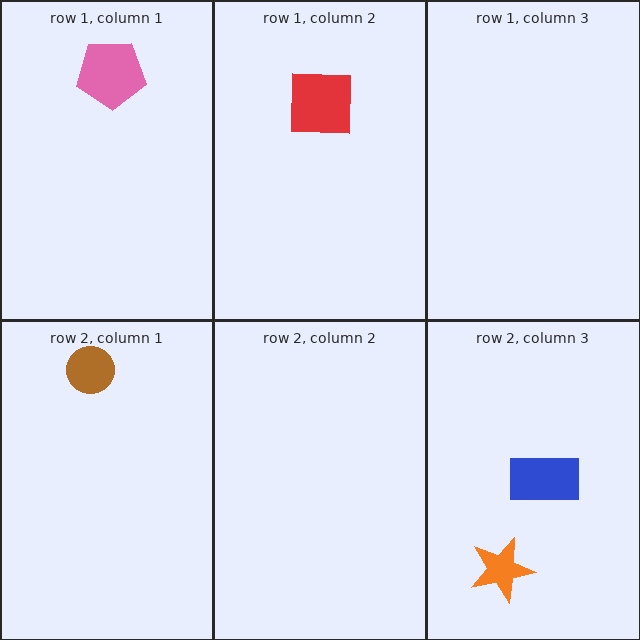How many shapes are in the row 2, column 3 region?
2.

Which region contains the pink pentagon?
The row 1, column 1 region.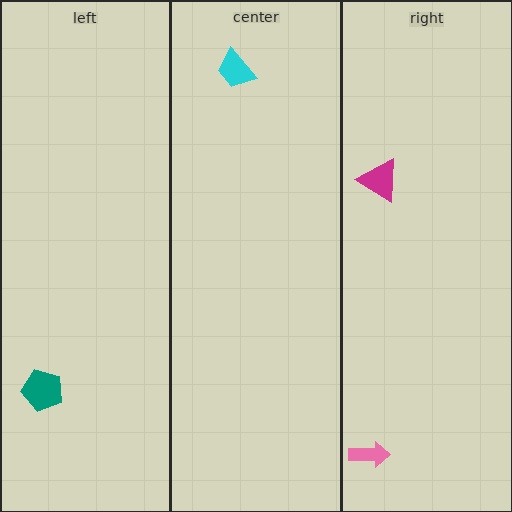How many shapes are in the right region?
2.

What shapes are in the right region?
The magenta triangle, the pink arrow.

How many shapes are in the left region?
1.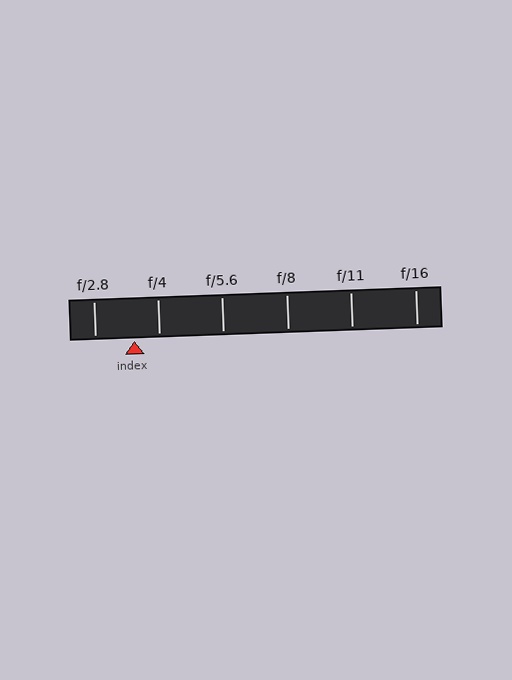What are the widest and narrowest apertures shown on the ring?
The widest aperture shown is f/2.8 and the narrowest is f/16.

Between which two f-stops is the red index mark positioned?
The index mark is between f/2.8 and f/4.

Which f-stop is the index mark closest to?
The index mark is closest to f/4.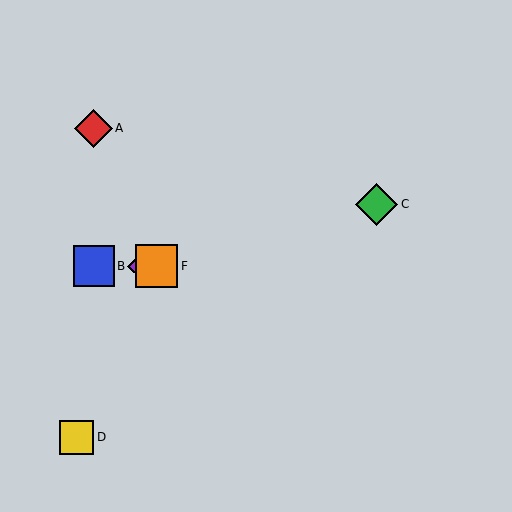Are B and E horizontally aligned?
Yes, both are at y≈266.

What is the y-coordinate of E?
Object E is at y≈266.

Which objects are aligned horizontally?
Objects B, E, F are aligned horizontally.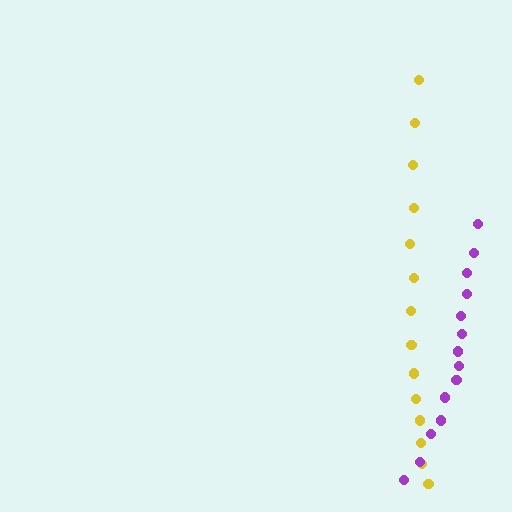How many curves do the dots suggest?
There are 2 distinct paths.